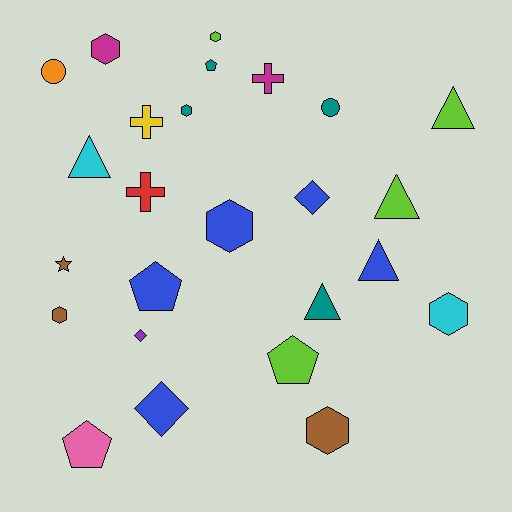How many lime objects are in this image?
There are 4 lime objects.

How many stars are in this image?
There is 1 star.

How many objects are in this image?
There are 25 objects.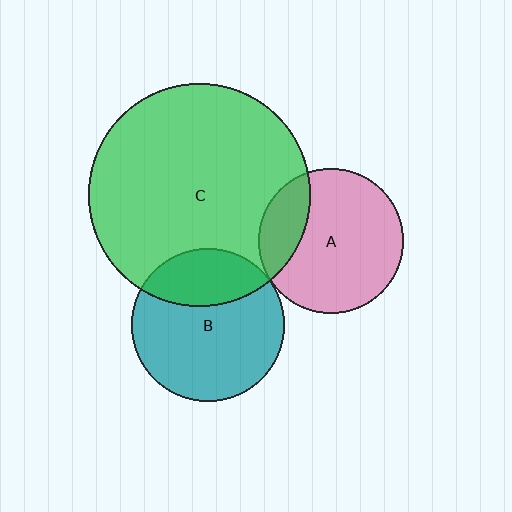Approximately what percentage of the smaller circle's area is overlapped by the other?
Approximately 30%.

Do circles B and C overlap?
Yes.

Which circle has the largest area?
Circle C (green).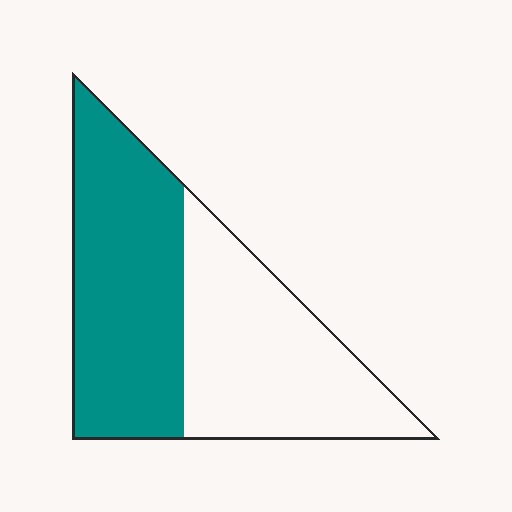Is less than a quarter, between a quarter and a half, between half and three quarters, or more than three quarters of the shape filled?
Between half and three quarters.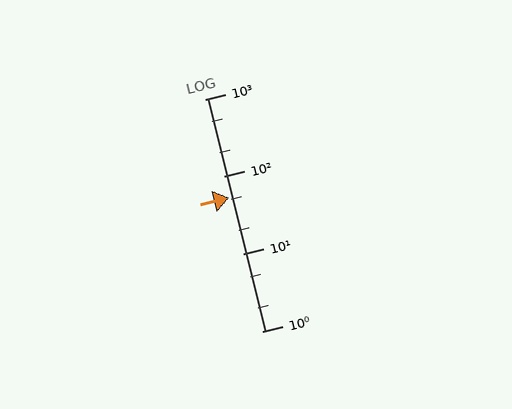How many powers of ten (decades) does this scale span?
The scale spans 3 decades, from 1 to 1000.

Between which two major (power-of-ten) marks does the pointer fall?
The pointer is between 10 and 100.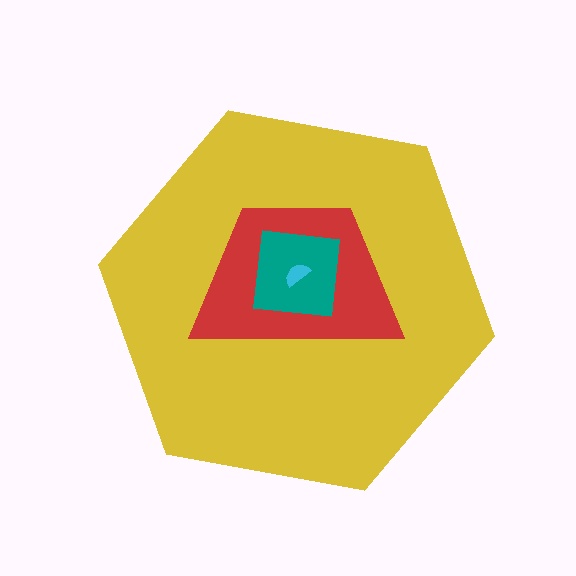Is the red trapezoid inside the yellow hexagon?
Yes.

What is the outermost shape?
The yellow hexagon.